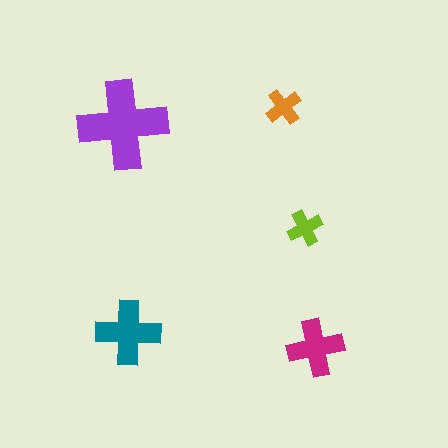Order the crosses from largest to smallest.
the purple one, the teal one, the magenta one, the orange one, the lime one.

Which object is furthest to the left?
The purple cross is leftmost.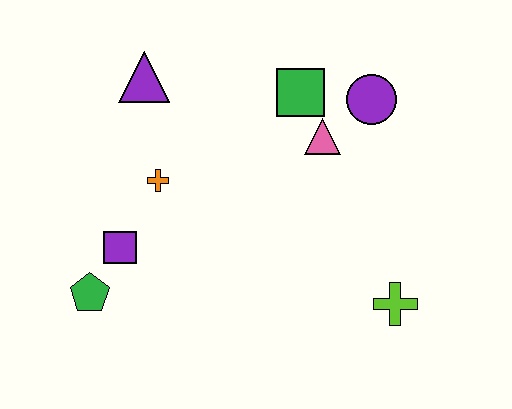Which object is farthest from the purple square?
The purple circle is farthest from the purple square.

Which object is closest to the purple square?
The green pentagon is closest to the purple square.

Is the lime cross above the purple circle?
No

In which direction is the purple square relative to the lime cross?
The purple square is to the left of the lime cross.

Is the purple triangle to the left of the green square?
Yes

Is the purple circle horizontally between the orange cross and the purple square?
No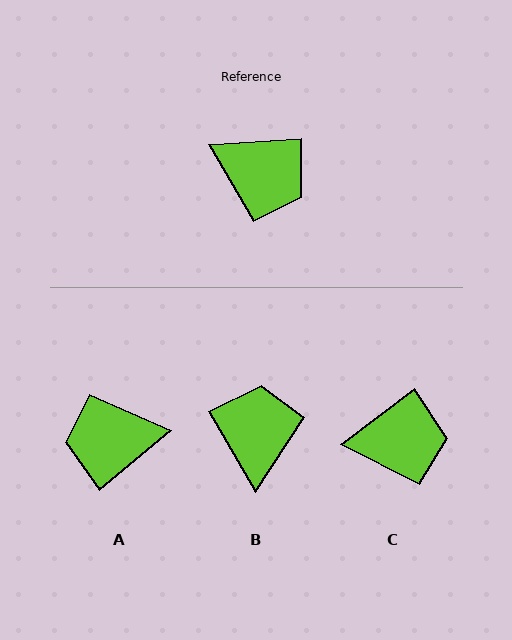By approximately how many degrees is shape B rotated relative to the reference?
Approximately 117 degrees counter-clockwise.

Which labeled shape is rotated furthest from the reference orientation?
A, about 144 degrees away.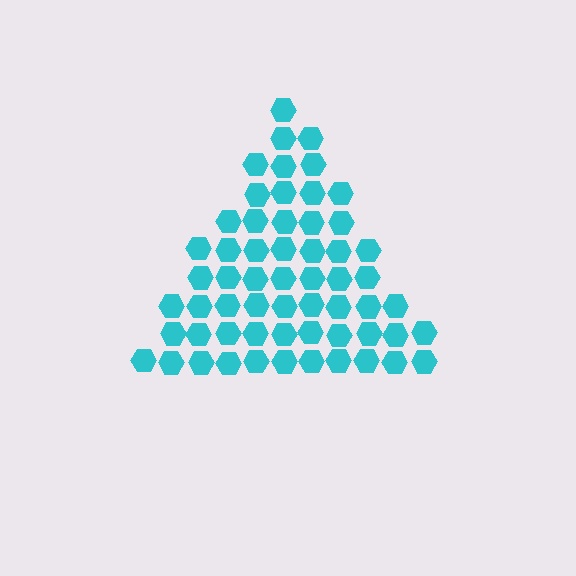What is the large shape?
The large shape is a triangle.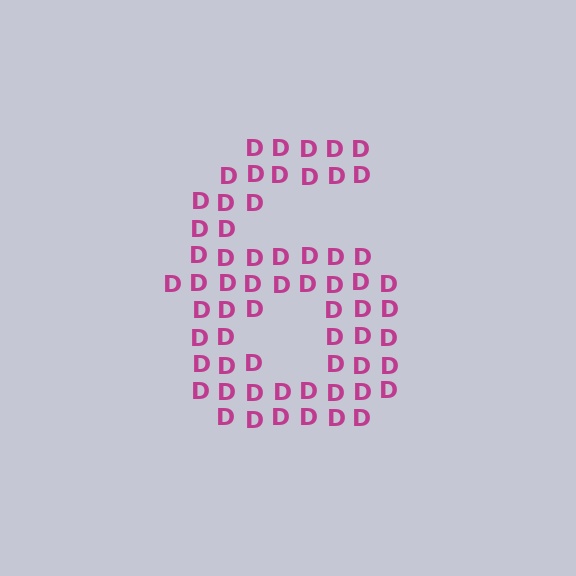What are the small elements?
The small elements are letter D's.